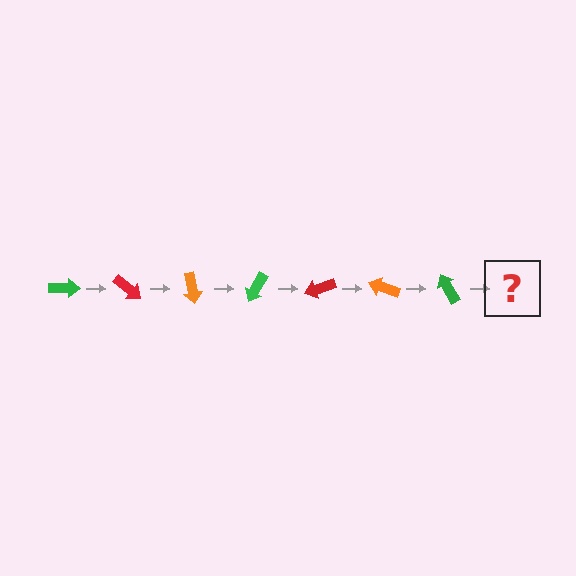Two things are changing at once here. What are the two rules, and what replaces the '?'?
The two rules are that it rotates 40 degrees each step and the color cycles through green, red, and orange. The '?' should be a red arrow, rotated 280 degrees from the start.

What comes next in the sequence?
The next element should be a red arrow, rotated 280 degrees from the start.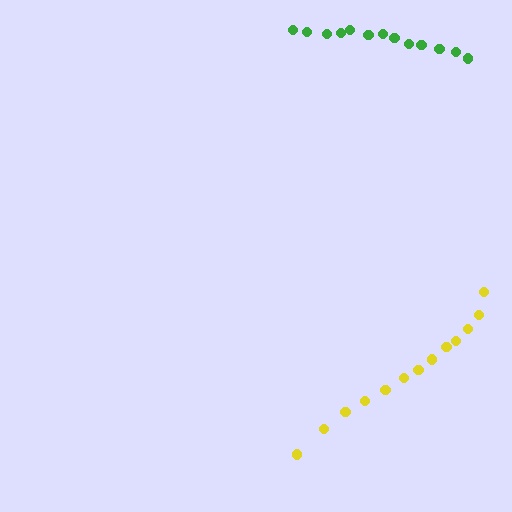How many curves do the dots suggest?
There are 2 distinct paths.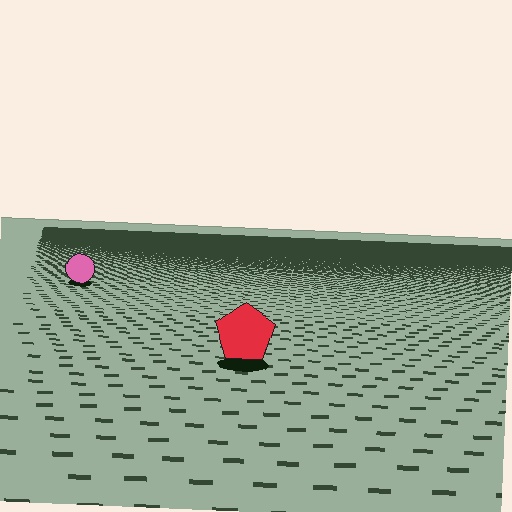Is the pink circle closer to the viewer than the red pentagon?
No. The red pentagon is closer — you can tell from the texture gradient: the ground texture is coarser near it.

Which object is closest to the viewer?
The red pentagon is closest. The texture marks near it are larger and more spread out.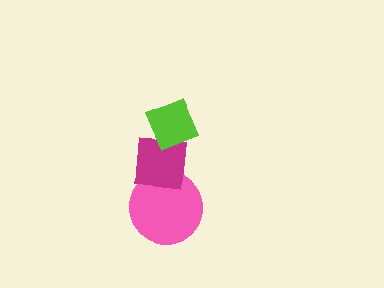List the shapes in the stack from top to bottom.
From top to bottom: the lime diamond, the magenta square, the pink circle.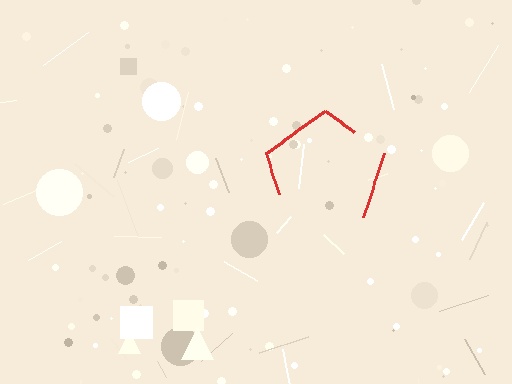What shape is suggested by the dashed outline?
The dashed outline suggests a pentagon.